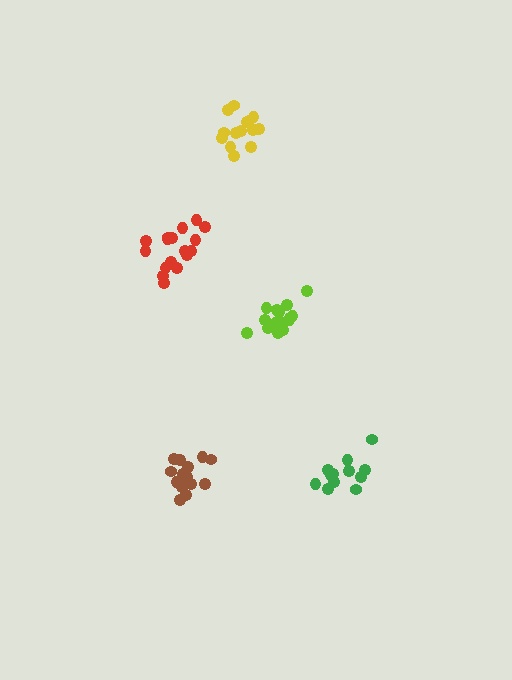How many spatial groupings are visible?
There are 5 spatial groupings.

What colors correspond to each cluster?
The clusters are colored: yellow, lime, red, green, brown.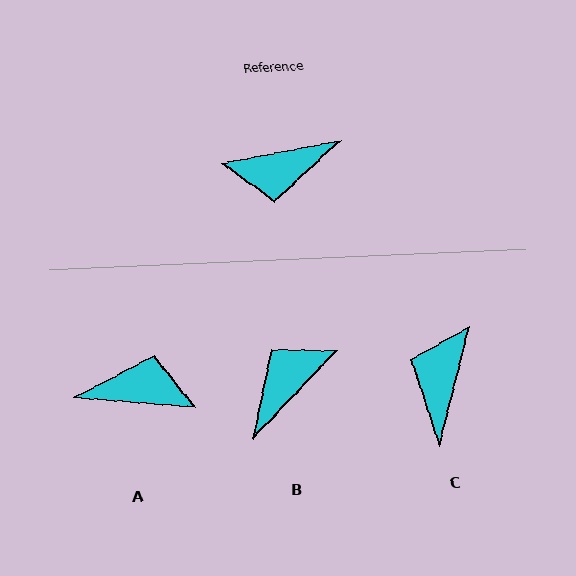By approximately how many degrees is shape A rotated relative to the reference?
Approximately 164 degrees counter-clockwise.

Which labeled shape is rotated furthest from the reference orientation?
A, about 164 degrees away.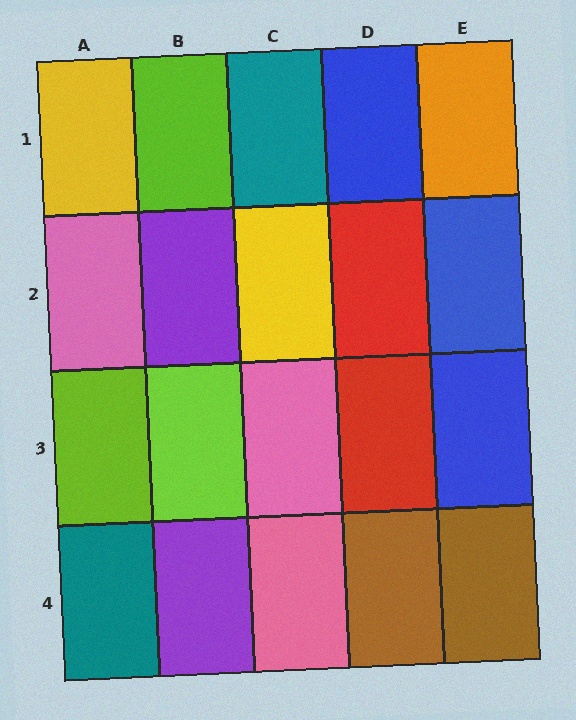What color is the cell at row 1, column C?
Teal.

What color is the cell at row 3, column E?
Blue.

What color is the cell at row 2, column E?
Blue.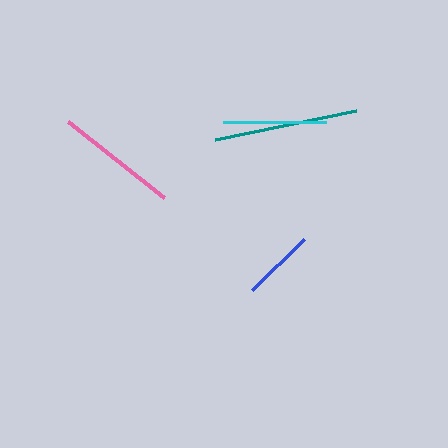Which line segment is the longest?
The teal line is the longest at approximately 144 pixels.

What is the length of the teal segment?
The teal segment is approximately 144 pixels long.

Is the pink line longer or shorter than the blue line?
The pink line is longer than the blue line.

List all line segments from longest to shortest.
From longest to shortest: teal, pink, cyan, blue.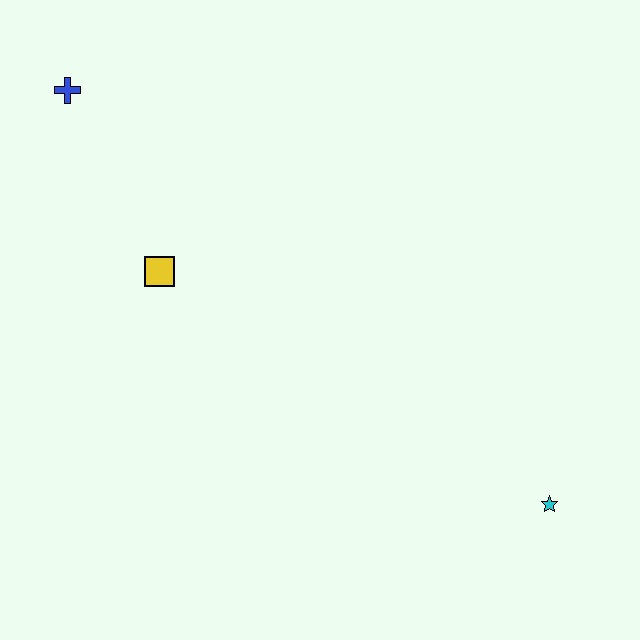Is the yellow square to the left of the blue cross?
No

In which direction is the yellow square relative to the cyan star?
The yellow square is to the left of the cyan star.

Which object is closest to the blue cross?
The yellow square is closest to the blue cross.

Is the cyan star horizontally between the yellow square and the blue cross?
No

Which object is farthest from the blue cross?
The cyan star is farthest from the blue cross.